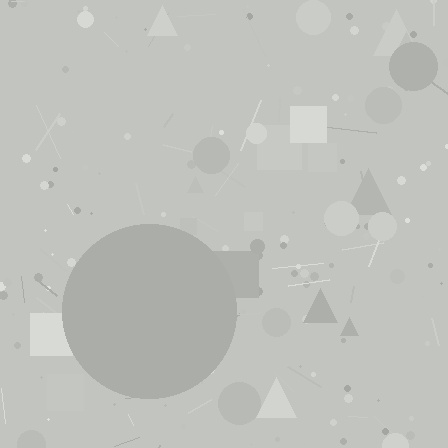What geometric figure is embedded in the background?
A circle is embedded in the background.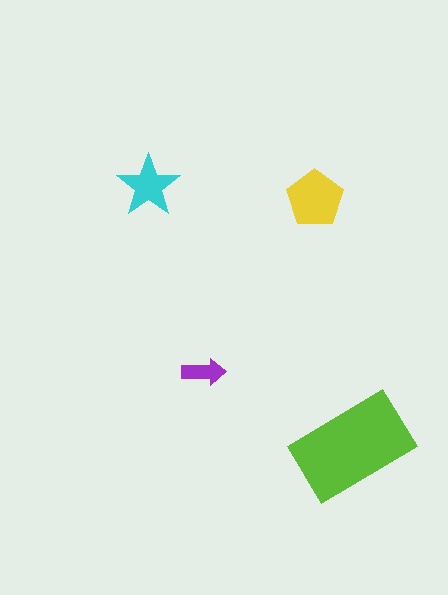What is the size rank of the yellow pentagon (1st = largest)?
2nd.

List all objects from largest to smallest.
The lime rectangle, the yellow pentagon, the cyan star, the purple arrow.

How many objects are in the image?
There are 4 objects in the image.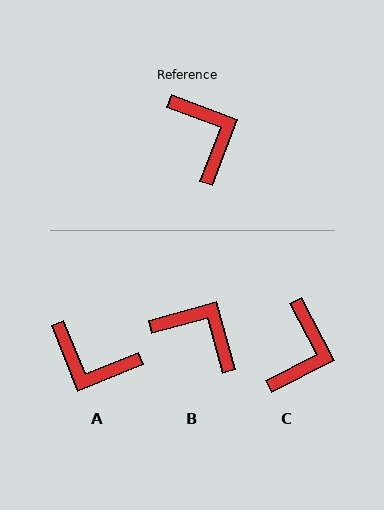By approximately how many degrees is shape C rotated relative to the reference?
Approximately 42 degrees clockwise.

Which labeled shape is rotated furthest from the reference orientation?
A, about 137 degrees away.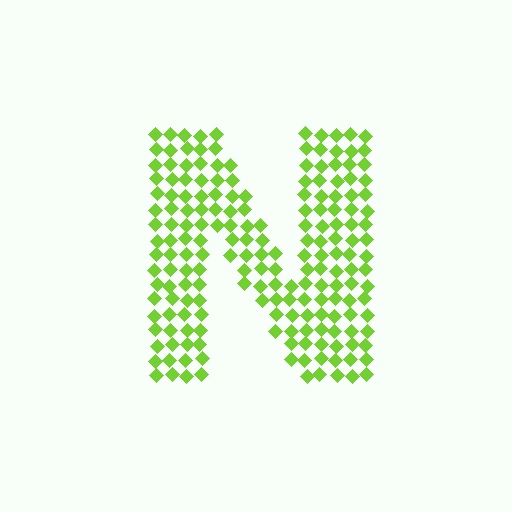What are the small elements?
The small elements are diamonds.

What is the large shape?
The large shape is the letter N.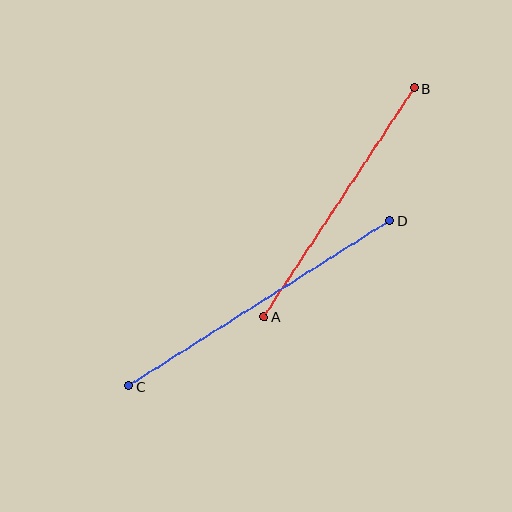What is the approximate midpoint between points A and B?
The midpoint is at approximately (339, 202) pixels.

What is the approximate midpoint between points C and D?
The midpoint is at approximately (259, 303) pixels.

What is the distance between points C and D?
The distance is approximately 309 pixels.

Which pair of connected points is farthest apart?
Points C and D are farthest apart.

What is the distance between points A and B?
The distance is approximately 274 pixels.